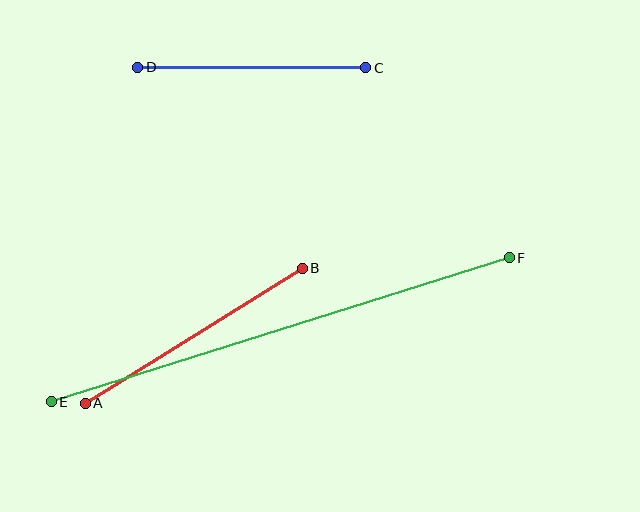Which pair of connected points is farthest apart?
Points E and F are farthest apart.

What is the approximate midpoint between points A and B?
The midpoint is at approximately (194, 336) pixels.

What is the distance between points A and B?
The distance is approximately 255 pixels.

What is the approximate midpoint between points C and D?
The midpoint is at approximately (252, 68) pixels.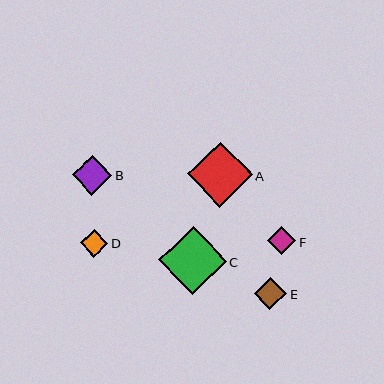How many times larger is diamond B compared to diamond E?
Diamond B is approximately 1.2 times the size of diamond E.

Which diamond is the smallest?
Diamond D is the smallest with a size of approximately 28 pixels.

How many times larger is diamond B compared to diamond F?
Diamond B is approximately 1.4 times the size of diamond F.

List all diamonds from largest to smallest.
From largest to smallest: C, A, B, E, F, D.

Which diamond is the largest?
Diamond C is the largest with a size of approximately 68 pixels.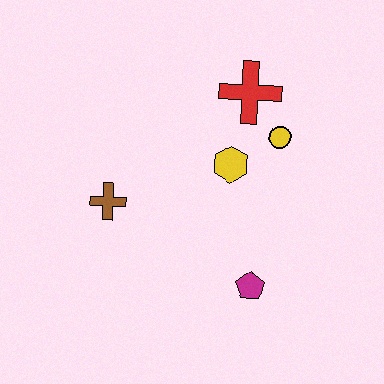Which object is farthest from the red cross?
The magenta pentagon is farthest from the red cross.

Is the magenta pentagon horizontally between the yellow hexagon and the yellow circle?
Yes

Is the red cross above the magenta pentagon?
Yes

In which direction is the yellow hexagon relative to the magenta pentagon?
The yellow hexagon is above the magenta pentagon.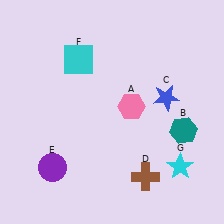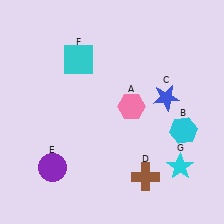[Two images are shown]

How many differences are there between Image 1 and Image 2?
There is 1 difference between the two images.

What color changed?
The hexagon (B) changed from teal in Image 1 to cyan in Image 2.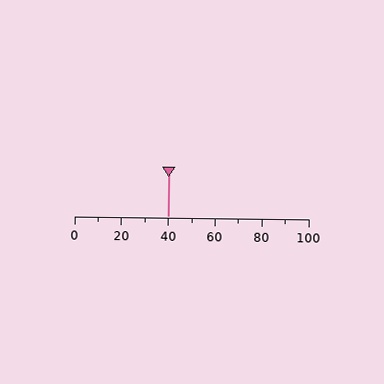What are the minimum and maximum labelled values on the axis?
The axis runs from 0 to 100.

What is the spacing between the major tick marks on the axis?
The major ticks are spaced 20 apart.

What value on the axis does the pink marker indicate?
The marker indicates approximately 40.